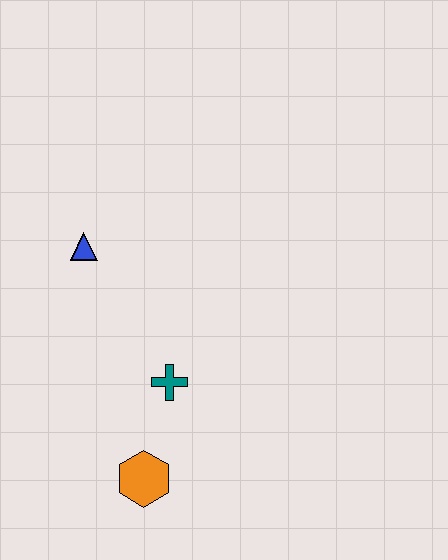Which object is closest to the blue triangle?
The teal cross is closest to the blue triangle.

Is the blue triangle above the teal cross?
Yes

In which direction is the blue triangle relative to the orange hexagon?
The blue triangle is above the orange hexagon.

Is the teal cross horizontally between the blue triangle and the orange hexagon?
No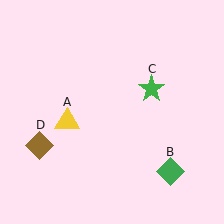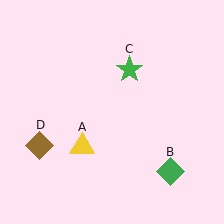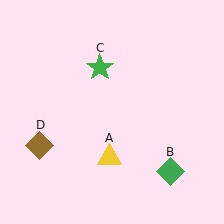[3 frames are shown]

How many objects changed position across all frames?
2 objects changed position: yellow triangle (object A), green star (object C).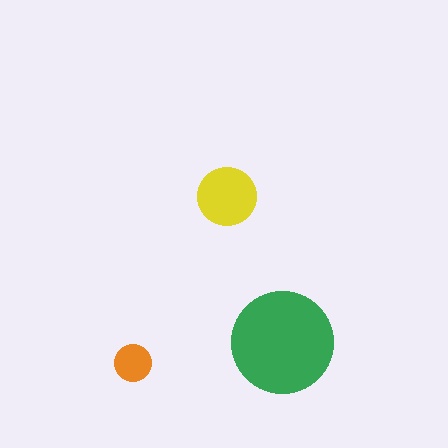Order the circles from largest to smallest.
the green one, the yellow one, the orange one.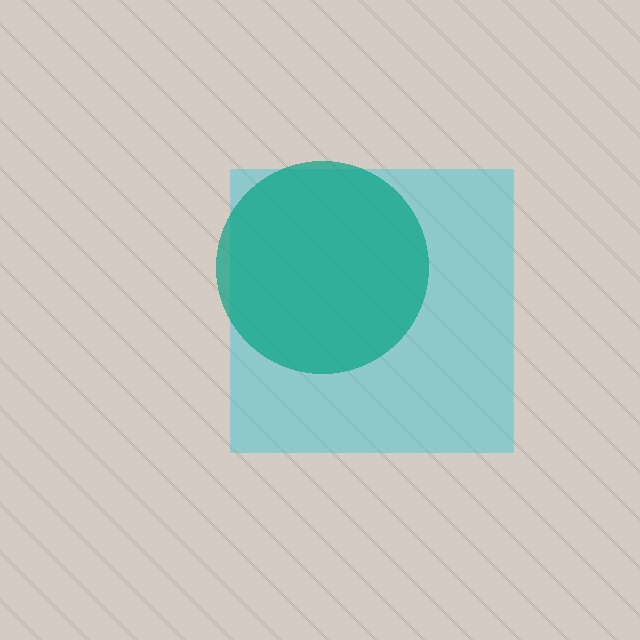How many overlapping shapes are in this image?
There are 2 overlapping shapes in the image.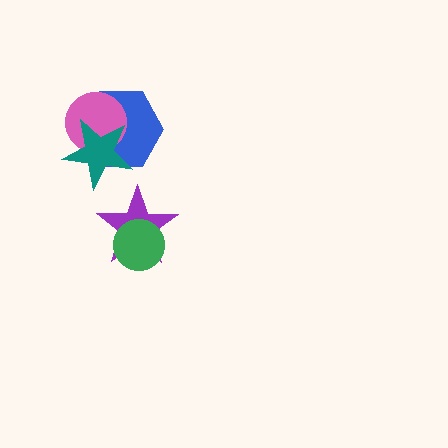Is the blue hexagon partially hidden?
Yes, it is partially covered by another shape.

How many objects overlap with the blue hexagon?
2 objects overlap with the blue hexagon.